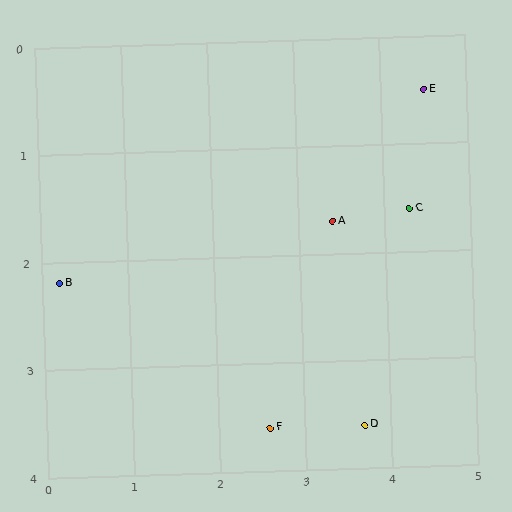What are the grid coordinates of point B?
Point B is at approximately (0.2, 2.2).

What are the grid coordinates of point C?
Point C is at approximately (4.3, 1.6).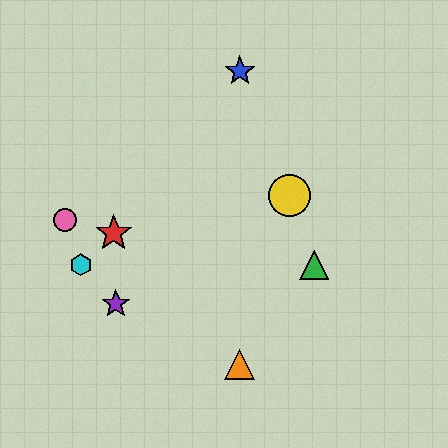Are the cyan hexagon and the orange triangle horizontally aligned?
No, the cyan hexagon is at y≈265 and the orange triangle is at y≈364.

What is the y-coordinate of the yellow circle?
The yellow circle is at y≈195.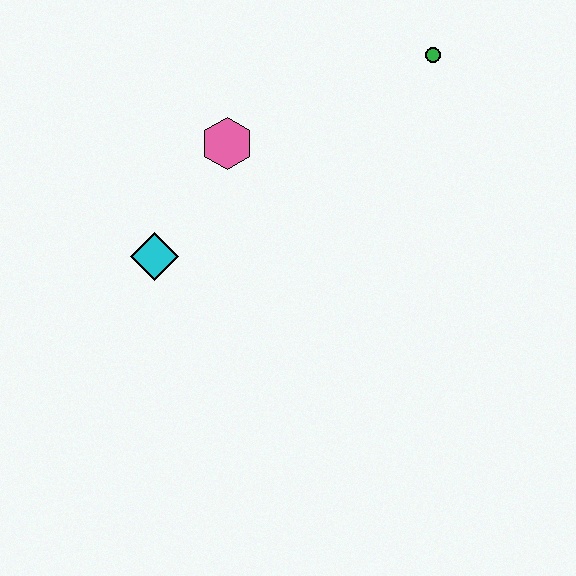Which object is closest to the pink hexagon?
The cyan diamond is closest to the pink hexagon.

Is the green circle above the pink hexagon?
Yes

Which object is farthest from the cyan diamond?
The green circle is farthest from the cyan diamond.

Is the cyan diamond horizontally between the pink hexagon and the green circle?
No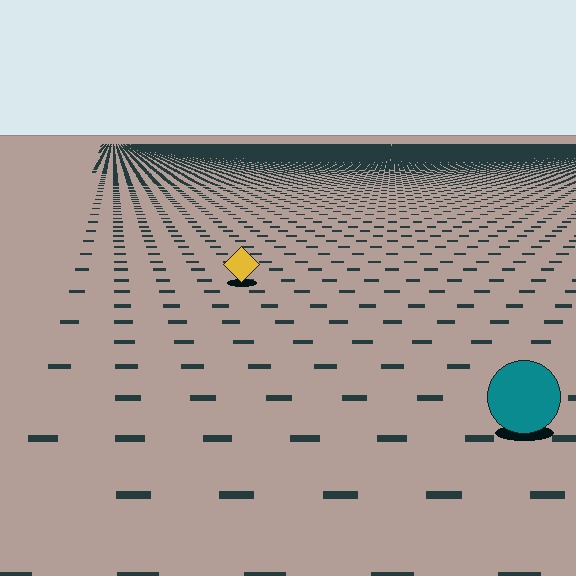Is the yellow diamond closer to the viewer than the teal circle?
No. The teal circle is closer — you can tell from the texture gradient: the ground texture is coarser near it.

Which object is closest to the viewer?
The teal circle is closest. The texture marks near it are larger and more spread out.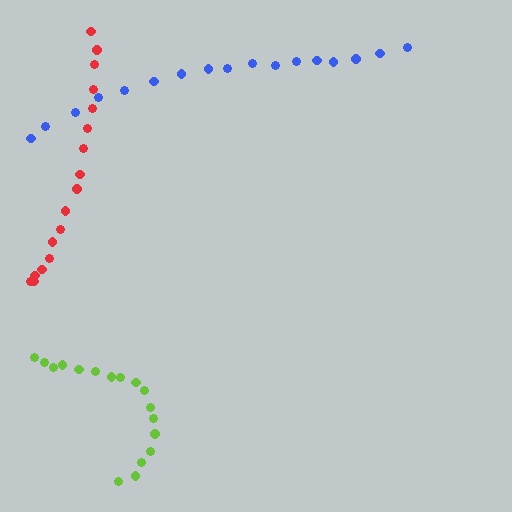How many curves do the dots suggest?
There are 3 distinct paths.